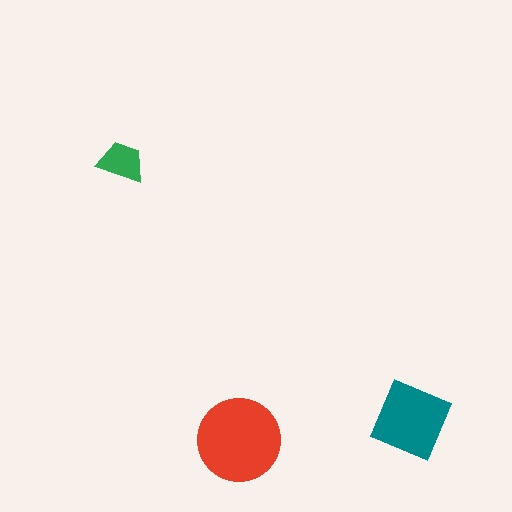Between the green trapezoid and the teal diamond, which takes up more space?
The teal diamond.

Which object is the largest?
The red circle.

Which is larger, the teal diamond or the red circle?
The red circle.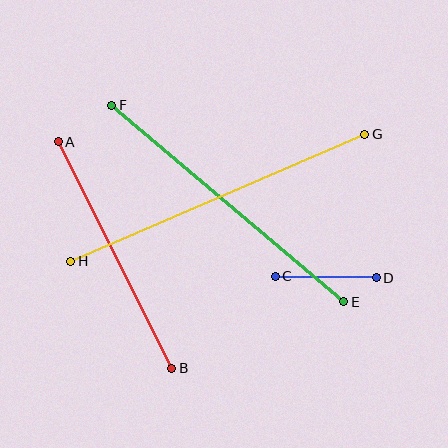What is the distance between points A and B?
The distance is approximately 253 pixels.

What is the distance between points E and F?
The distance is approximately 304 pixels.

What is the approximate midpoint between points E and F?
The midpoint is at approximately (228, 203) pixels.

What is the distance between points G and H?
The distance is approximately 320 pixels.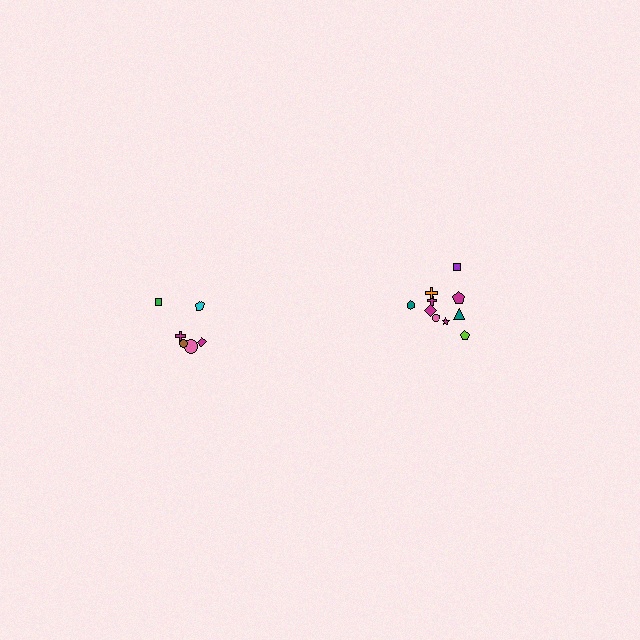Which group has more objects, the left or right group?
The right group.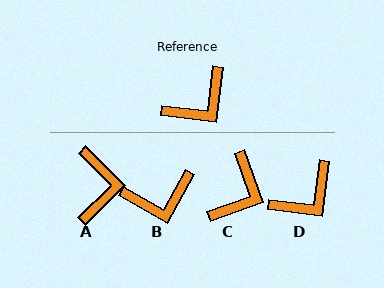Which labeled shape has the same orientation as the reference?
D.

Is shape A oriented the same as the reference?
No, it is off by about 52 degrees.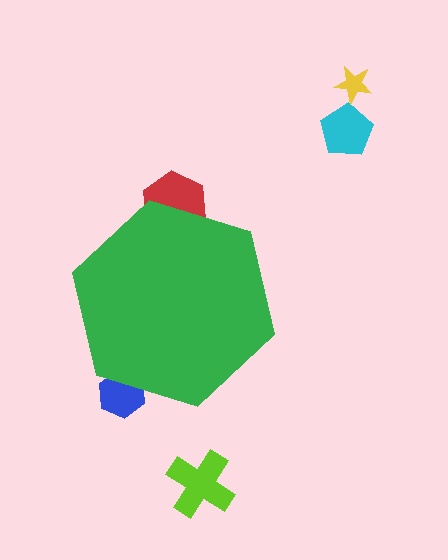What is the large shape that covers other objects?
A green hexagon.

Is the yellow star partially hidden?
No, the yellow star is fully visible.